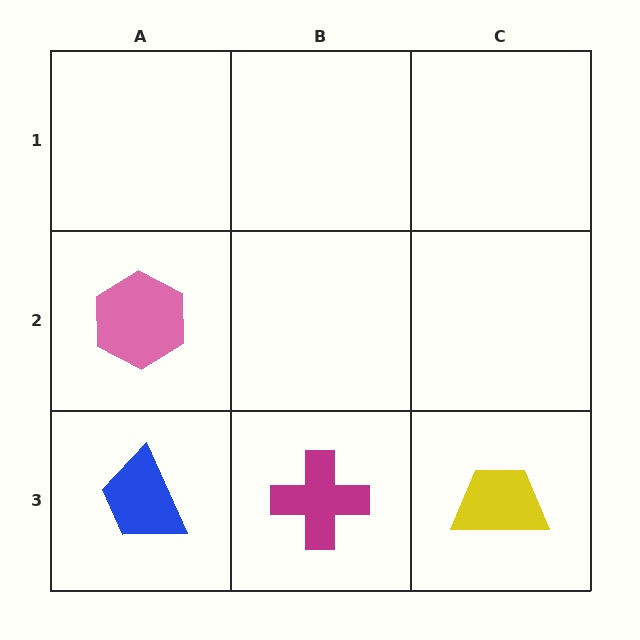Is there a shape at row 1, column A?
No, that cell is empty.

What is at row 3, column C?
A yellow trapezoid.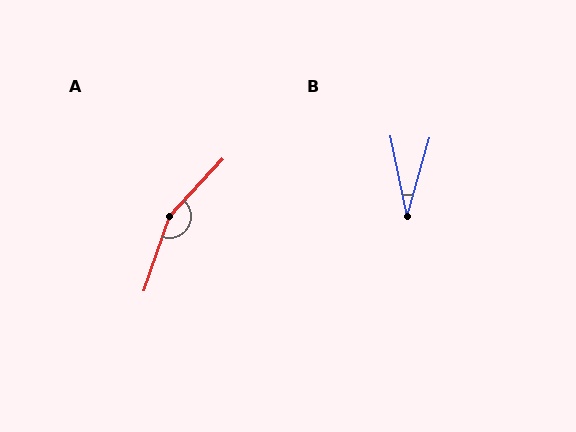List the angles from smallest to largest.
B (27°), A (156°).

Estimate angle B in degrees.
Approximately 27 degrees.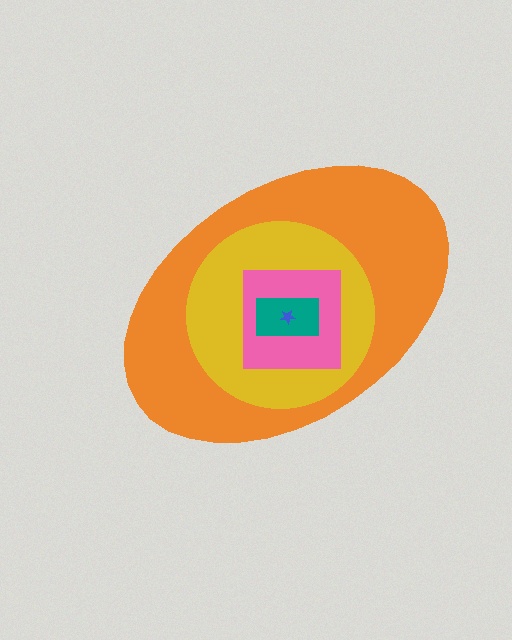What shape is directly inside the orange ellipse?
The yellow circle.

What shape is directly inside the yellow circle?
The pink square.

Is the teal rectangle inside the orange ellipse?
Yes.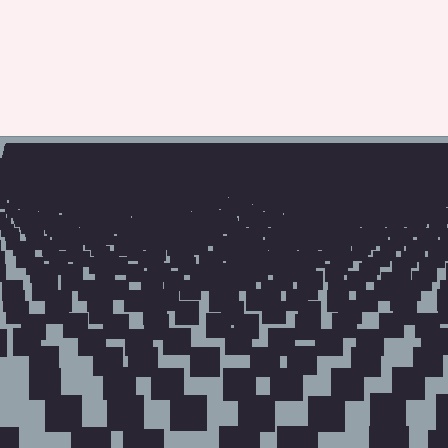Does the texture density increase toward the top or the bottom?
Density increases toward the top.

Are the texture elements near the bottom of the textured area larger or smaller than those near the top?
Larger. Near the bottom, elements are closer to the viewer and appear at a bigger on-screen size.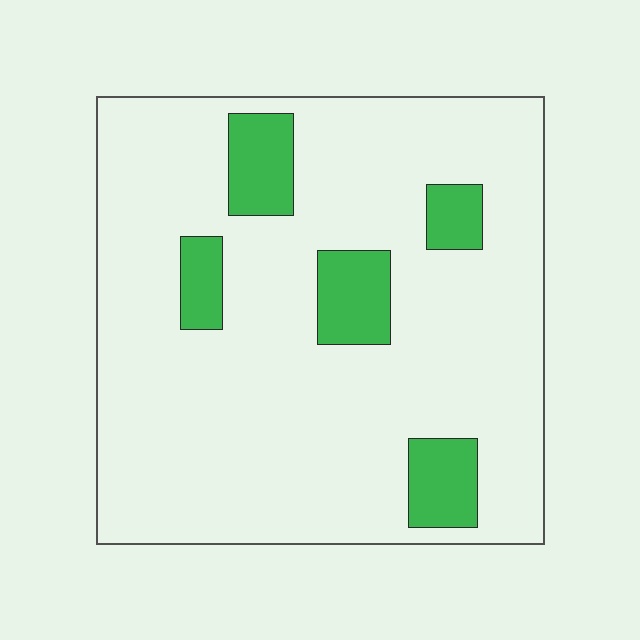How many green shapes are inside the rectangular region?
5.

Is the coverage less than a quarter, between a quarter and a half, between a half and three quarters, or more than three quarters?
Less than a quarter.